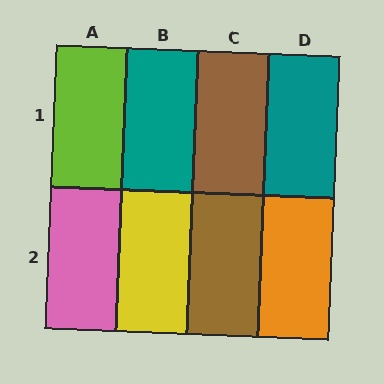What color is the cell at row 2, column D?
Orange.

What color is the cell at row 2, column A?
Pink.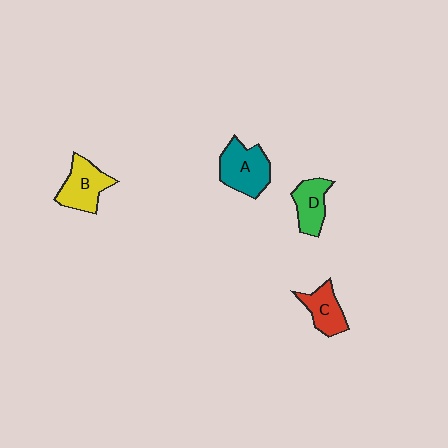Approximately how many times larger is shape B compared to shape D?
Approximately 1.3 times.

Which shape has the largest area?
Shape A (teal).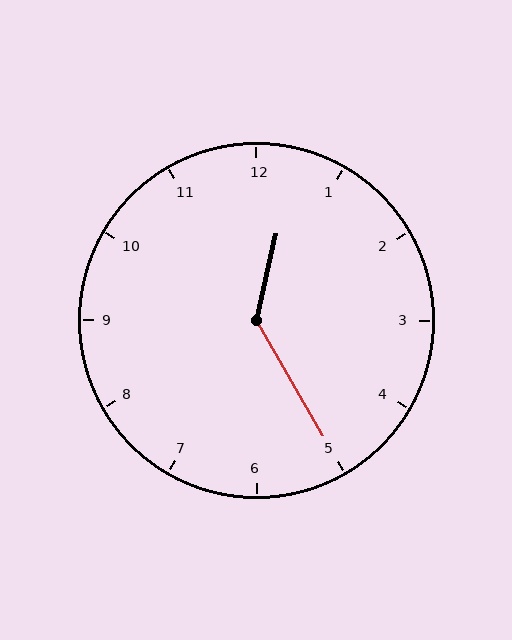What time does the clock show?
12:25.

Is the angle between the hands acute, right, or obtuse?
It is obtuse.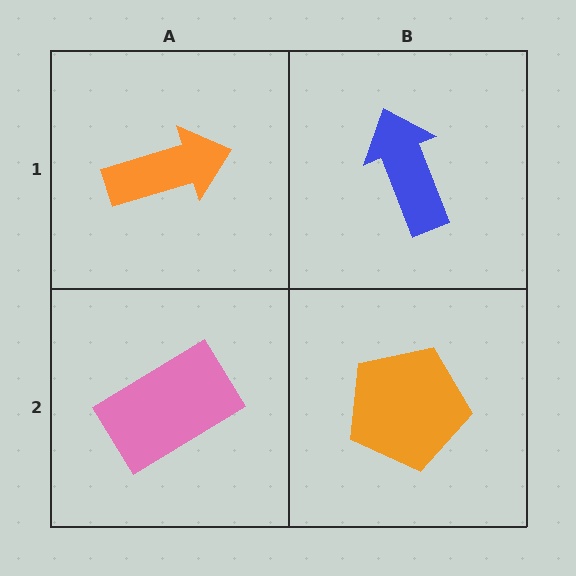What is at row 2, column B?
An orange pentagon.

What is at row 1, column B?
A blue arrow.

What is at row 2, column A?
A pink rectangle.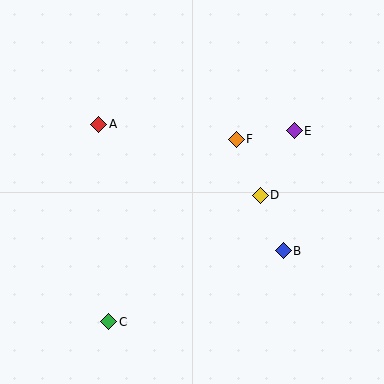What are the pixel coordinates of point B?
Point B is at (283, 251).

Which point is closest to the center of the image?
Point D at (260, 195) is closest to the center.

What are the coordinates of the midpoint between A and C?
The midpoint between A and C is at (104, 223).